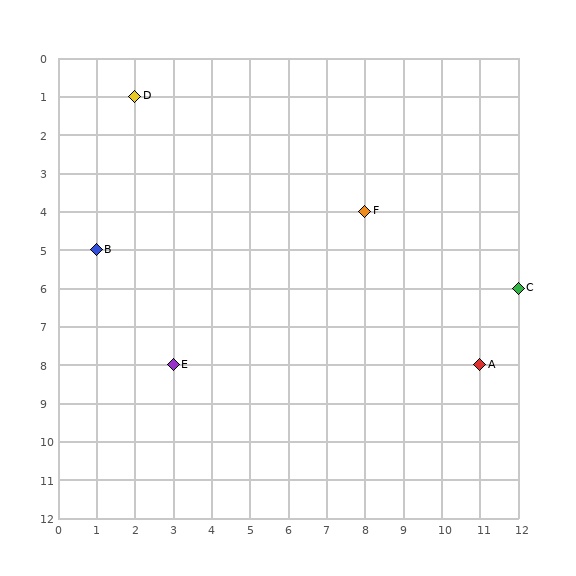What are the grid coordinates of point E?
Point E is at grid coordinates (3, 8).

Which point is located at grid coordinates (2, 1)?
Point D is at (2, 1).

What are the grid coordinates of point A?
Point A is at grid coordinates (11, 8).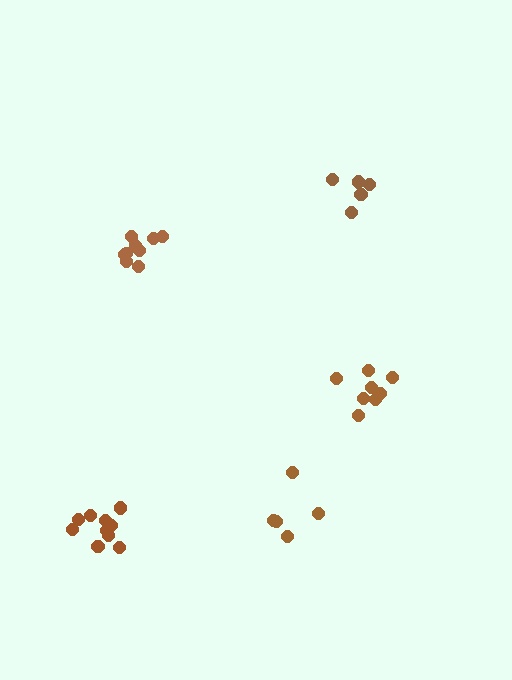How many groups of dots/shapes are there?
There are 5 groups.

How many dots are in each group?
Group 1: 5 dots, Group 2: 8 dots, Group 3: 5 dots, Group 4: 11 dots, Group 5: 9 dots (38 total).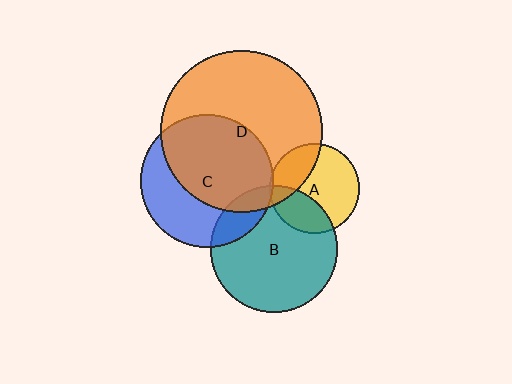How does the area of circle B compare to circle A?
Approximately 2.0 times.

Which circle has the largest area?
Circle D (orange).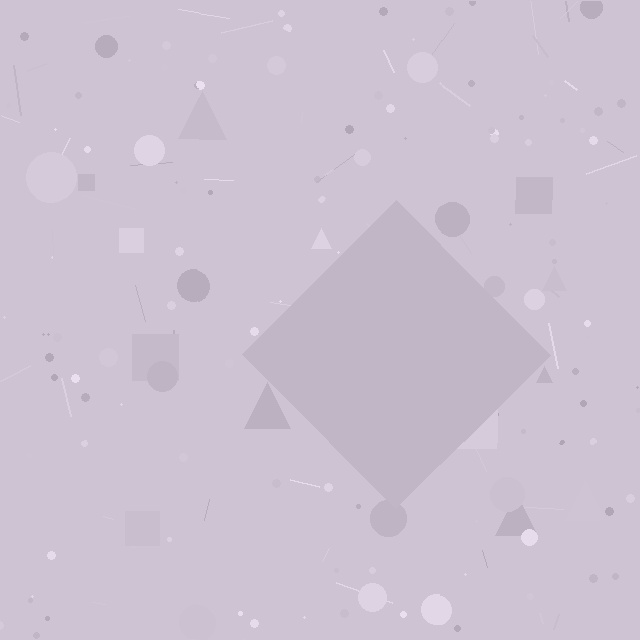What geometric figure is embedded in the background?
A diamond is embedded in the background.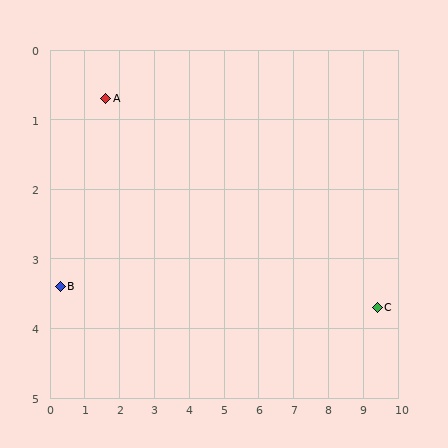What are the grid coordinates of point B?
Point B is at approximately (0.3, 3.4).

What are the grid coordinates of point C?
Point C is at approximately (9.4, 3.7).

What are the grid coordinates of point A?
Point A is at approximately (1.6, 0.7).